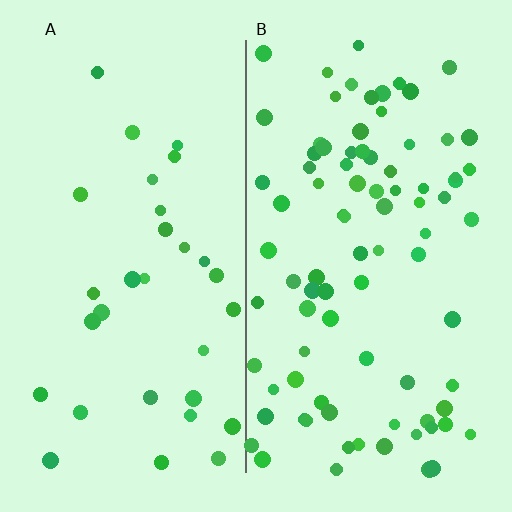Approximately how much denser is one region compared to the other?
Approximately 2.8× — region B over region A.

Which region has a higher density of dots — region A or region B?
B (the right).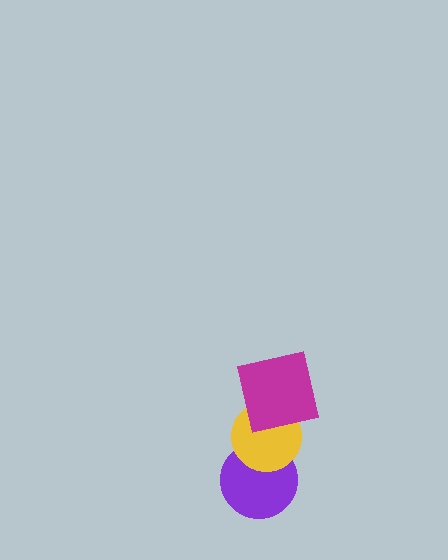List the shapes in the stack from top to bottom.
From top to bottom: the magenta square, the yellow circle, the purple circle.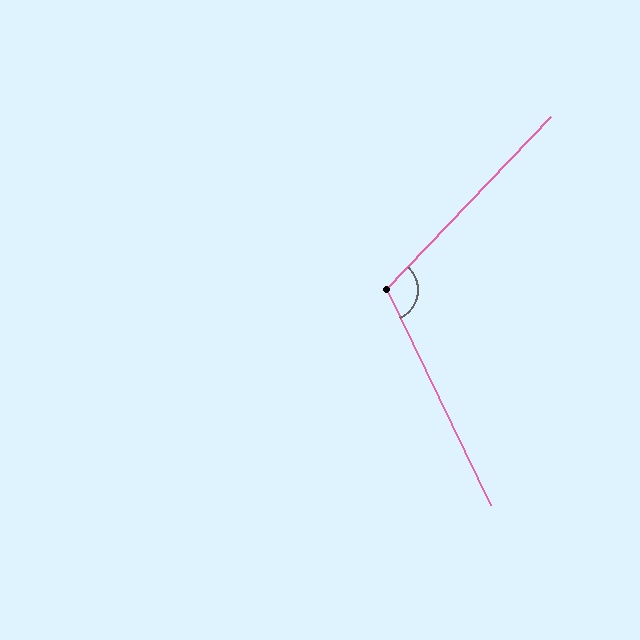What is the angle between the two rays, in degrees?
Approximately 111 degrees.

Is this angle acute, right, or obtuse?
It is obtuse.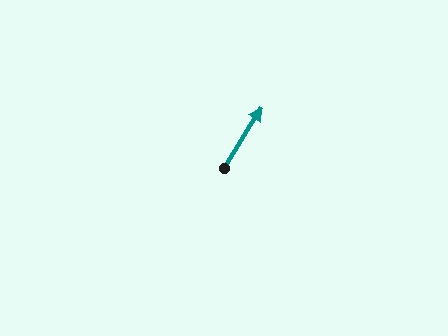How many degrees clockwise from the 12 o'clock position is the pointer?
Approximately 32 degrees.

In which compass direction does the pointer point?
Northeast.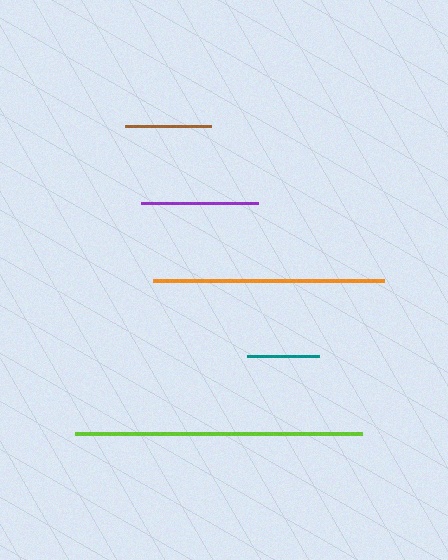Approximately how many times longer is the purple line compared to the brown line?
The purple line is approximately 1.4 times the length of the brown line.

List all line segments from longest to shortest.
From longest to shortest: lime, orange, purple, brown, teal.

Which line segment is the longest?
The lime line is the longest at approximately 287 pixels.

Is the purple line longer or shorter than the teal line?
The purple line is longer than the teal line.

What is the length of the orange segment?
The orange segment is approximately 231 pixels long.